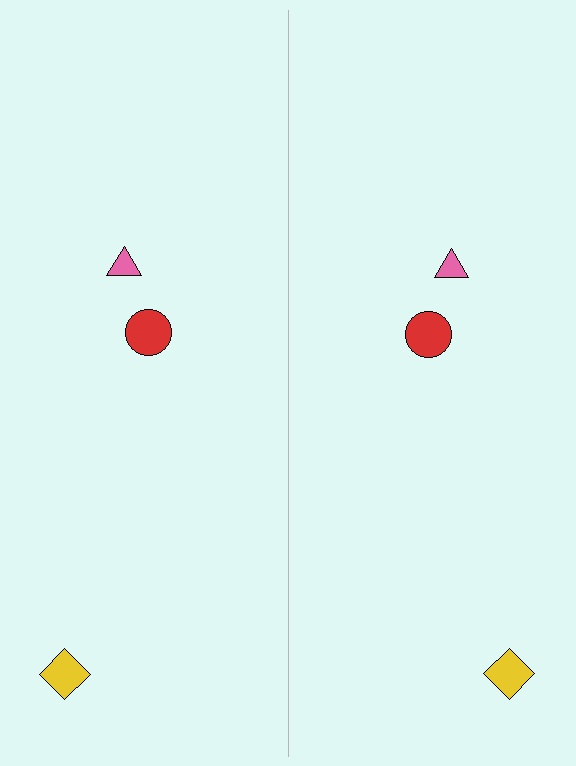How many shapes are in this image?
There are 6 shapes in this image.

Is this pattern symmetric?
Yes, this pattern has bilateral (reflection) symmetry.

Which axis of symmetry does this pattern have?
The pattern has a vertical axis of symmetry running through the center of the image.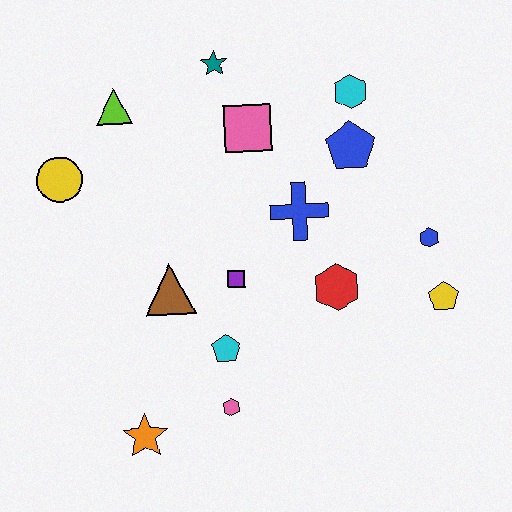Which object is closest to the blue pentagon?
The cyan hexagon is closest to the blue pentagon.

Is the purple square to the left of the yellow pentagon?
Yes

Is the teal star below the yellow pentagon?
No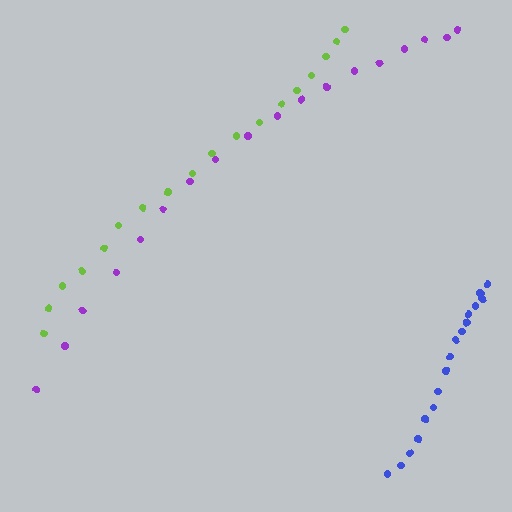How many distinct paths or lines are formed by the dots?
There are 3 distinct paths.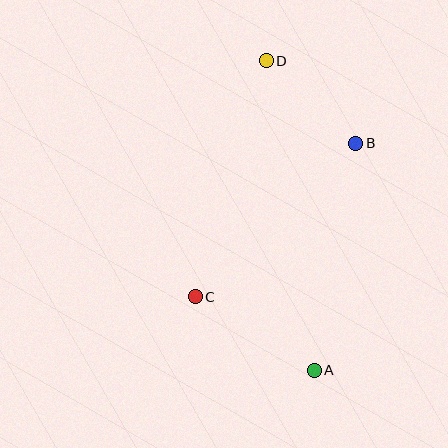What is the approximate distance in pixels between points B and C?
The distance between B and C is approximately 222 pixels.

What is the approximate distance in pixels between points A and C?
The distance between A and C is approximately 140 pixels.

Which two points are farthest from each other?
Points A and D are farthest from each other.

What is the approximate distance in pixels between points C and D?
The distance between C and D is approximately 246 pixels.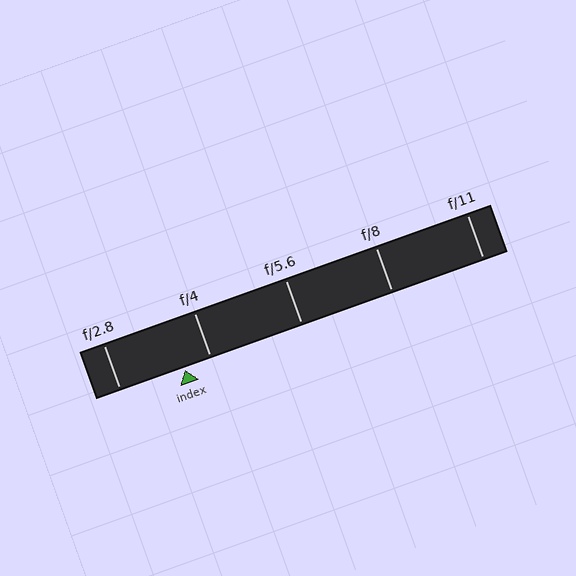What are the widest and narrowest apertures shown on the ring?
The widest aperture shown is f/2.8 and the narrowest is f/11.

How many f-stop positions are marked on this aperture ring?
There are 5 f-stop positions marked.